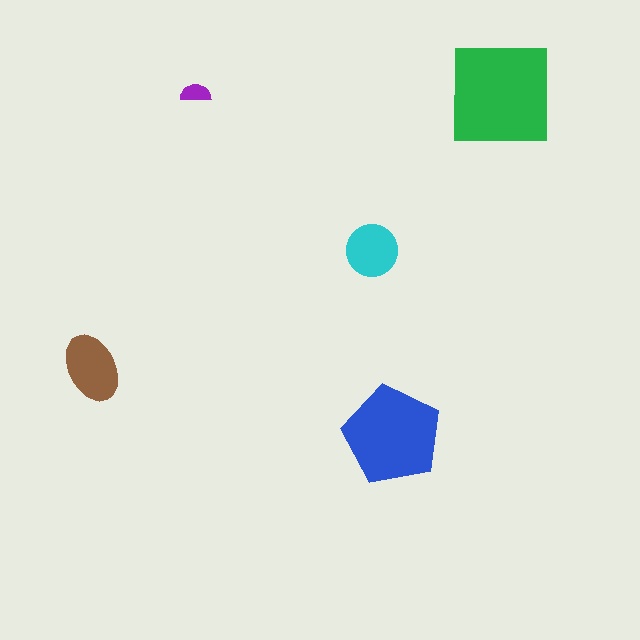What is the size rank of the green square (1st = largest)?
1st.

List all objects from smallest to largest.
The purple semicircle, the cyan circle, the brown ellipse, the blue pentagon, the green square.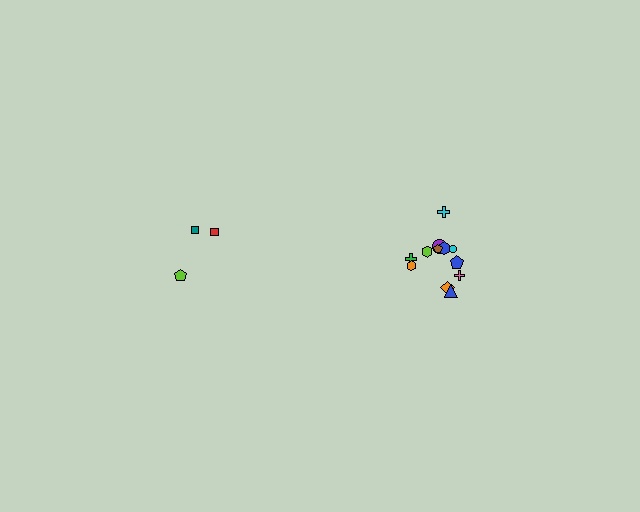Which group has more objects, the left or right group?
The right group.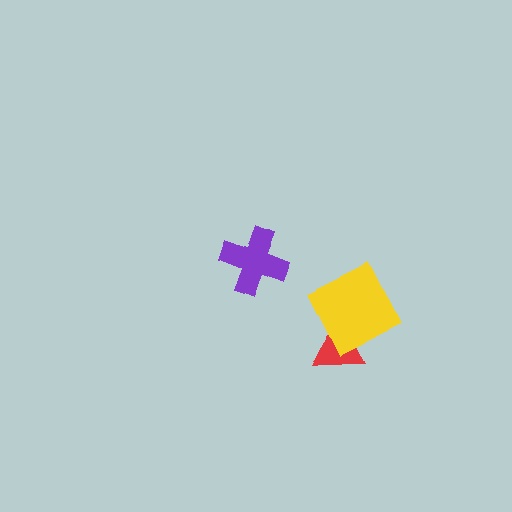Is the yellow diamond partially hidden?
No, no other shape covers it.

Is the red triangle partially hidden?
Yes, it is partially covered by another shape.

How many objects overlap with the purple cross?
0 objects overlap with the purple cross.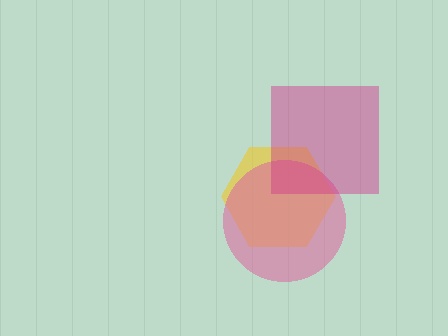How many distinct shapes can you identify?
There are 3 distinct shapes: a yellow hexagon, a pink circle, a magenta square.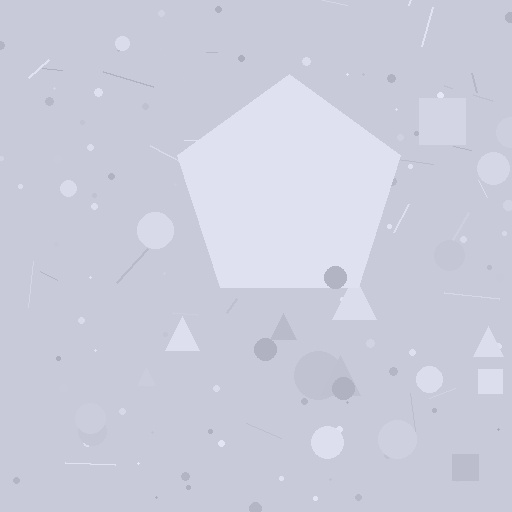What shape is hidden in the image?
A pentagon is hidden in the image.